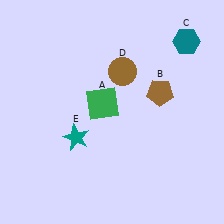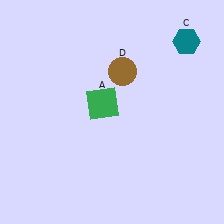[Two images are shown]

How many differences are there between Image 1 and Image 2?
There are 2 differences between the two images.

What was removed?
The brown pentagon (B), the teal star (E) were removed in Image 2.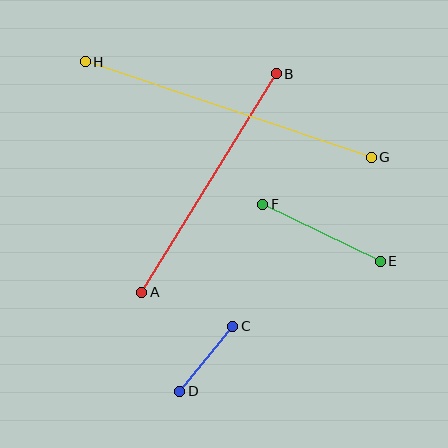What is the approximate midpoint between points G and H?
The midpoint is at approximately (228, 110) pixels.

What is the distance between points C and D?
The distance is approximately 84 pixels.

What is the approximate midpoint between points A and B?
The midpoint is at approximately (209, 183) pixels.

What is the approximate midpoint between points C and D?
The midpoint is at approximately (206, 359) pixels.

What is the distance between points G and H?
The distance is approximately 301 pixels.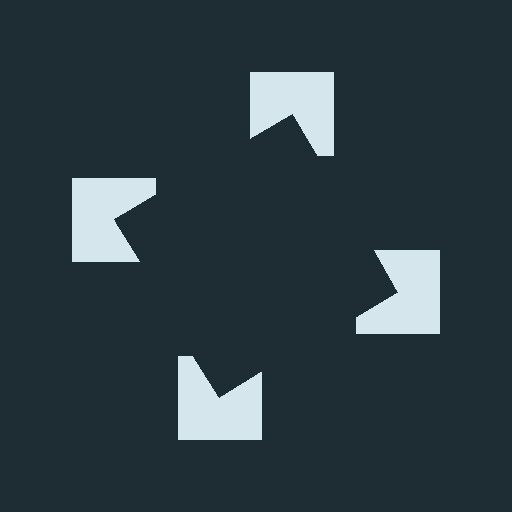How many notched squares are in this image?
There are 4 — one at each vertex of the illusory square.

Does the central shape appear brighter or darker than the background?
It typically appears slightly darker than the background, even though no actual brightness change is drawn.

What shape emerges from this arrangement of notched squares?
An illusory square — its edges are inferred from the aligned wedge cuts in the notched squares, not physically drawn.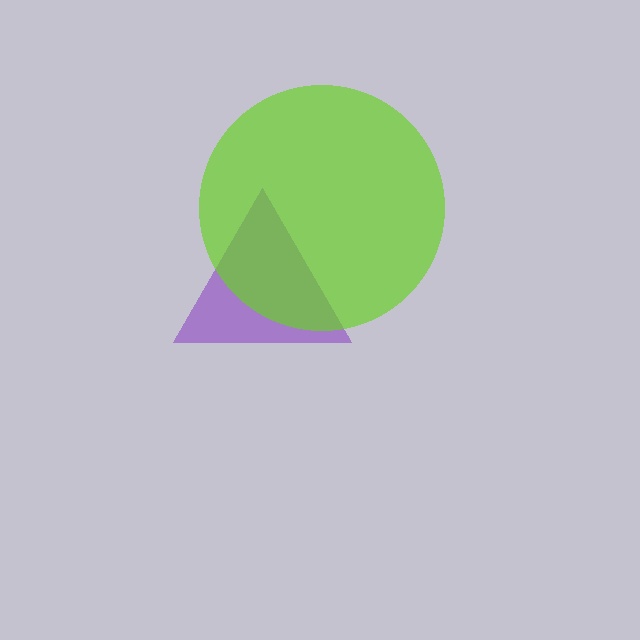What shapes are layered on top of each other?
The layered shapes are: a purple triangle, a lime circle.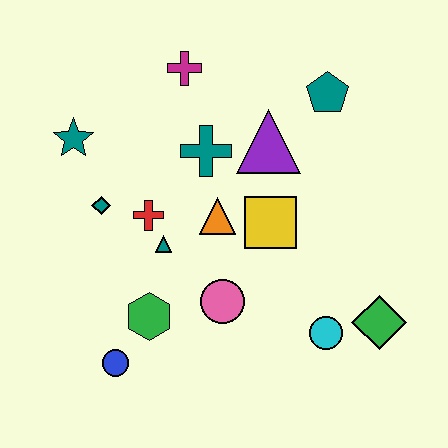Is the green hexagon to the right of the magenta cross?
No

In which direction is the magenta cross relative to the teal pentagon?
The magenta cross is to the left of the teal pentagon.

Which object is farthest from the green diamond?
The teal star is farthest from the green diamond.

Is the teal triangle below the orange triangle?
Yes